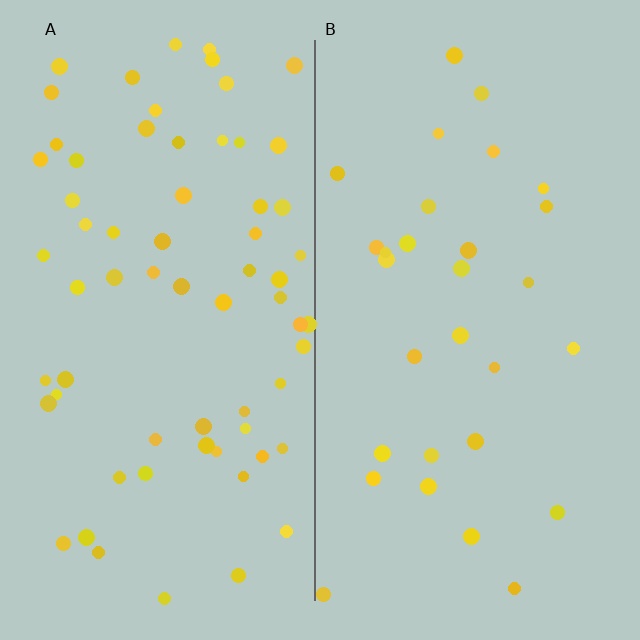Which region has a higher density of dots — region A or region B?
A (the left).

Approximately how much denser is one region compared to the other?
Approximately 2.2× — region A over region B.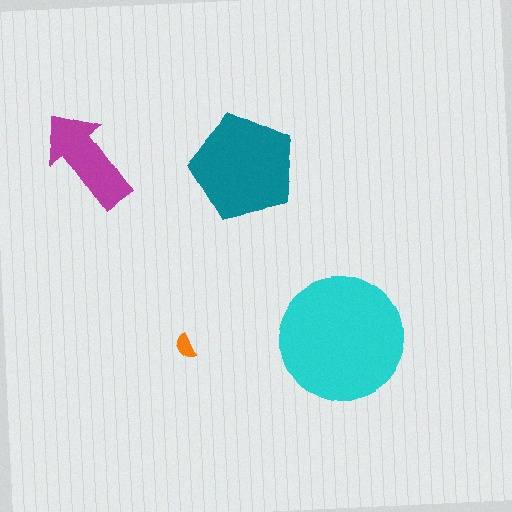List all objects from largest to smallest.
The cyan circle, the teal pentagon, the magenta arrow, the orange semicircle.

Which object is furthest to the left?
The magenta arrow is leftmost.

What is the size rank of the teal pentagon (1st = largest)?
2nd.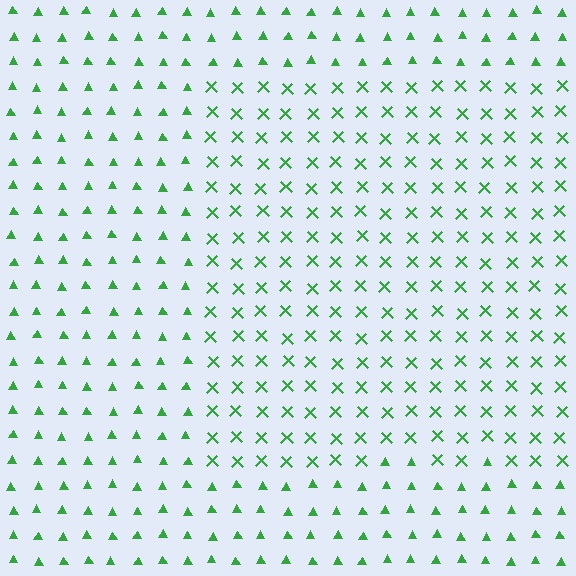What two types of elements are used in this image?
The image uses X marks inside the rectangle region and triangles outside it.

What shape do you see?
I see a rectangle.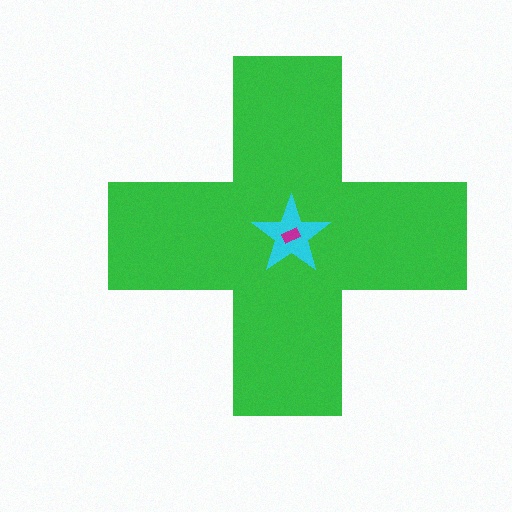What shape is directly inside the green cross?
The cyan star.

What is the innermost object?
The magenta rectangle.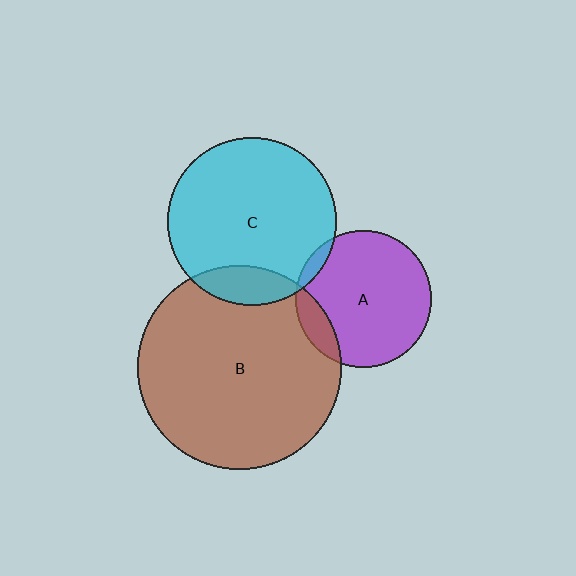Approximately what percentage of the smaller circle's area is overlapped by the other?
Approximately 15%.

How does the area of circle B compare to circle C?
Approximately 1.5 times.